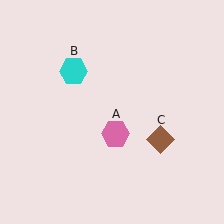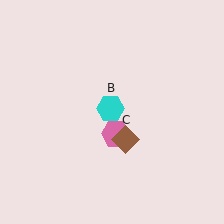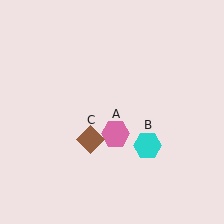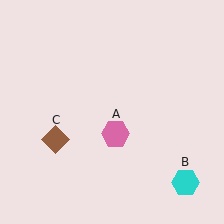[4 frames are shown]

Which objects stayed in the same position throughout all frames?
Pink hexagon (object A) remained stationary.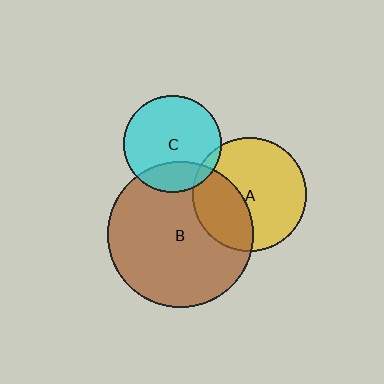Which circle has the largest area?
Circle B (brown).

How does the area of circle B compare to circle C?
Approximately 2.2 times.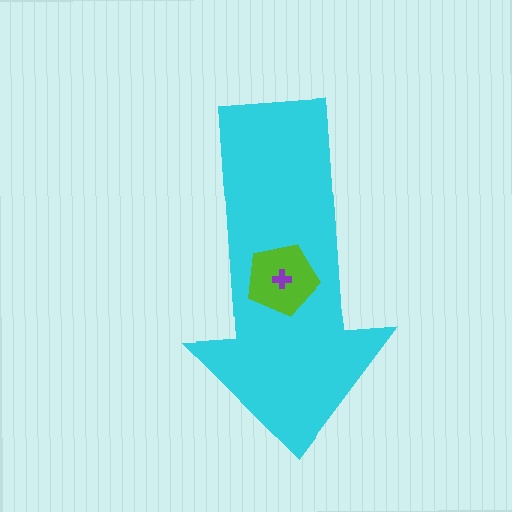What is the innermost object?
The purple cross.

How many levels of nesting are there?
3.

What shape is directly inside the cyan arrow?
The lime pentagon.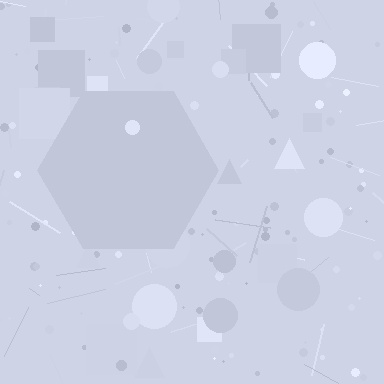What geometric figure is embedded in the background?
A hexagon is embedded in the background.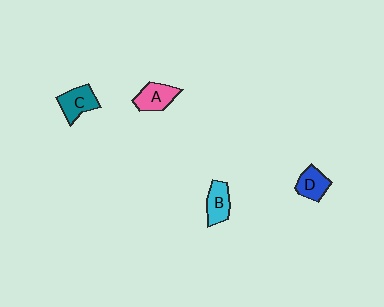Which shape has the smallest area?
Shape D (blue).